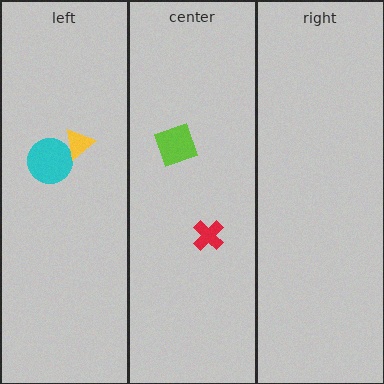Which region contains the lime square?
The center region.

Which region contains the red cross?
The center region.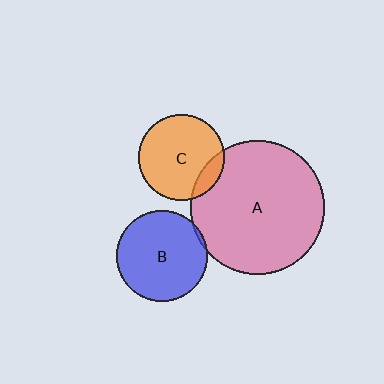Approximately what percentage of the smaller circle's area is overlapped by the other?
Approximately 15%.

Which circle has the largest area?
Circle A (pink).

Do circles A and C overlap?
Yes.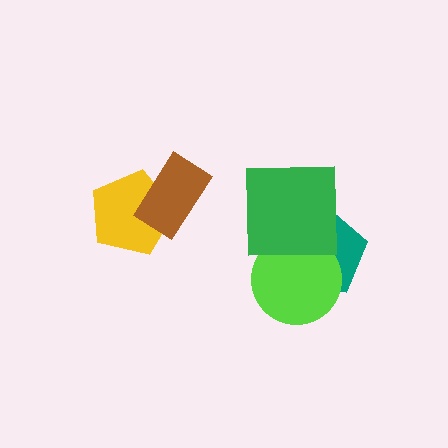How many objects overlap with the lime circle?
2 objects overlap with the lime circle.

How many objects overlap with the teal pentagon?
2 objects overlap with the teal pentagon.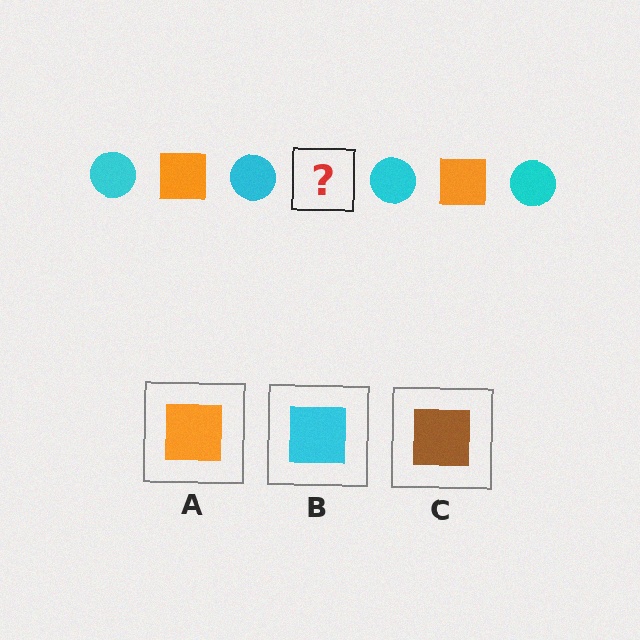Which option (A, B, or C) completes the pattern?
A.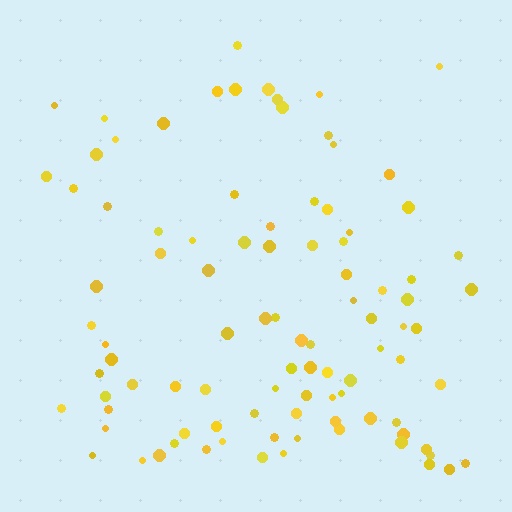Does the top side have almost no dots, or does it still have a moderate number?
Still a moderate number, just noticeably fewer than the bottom.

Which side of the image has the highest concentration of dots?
The bottom.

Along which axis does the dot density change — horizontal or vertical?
Vertical.